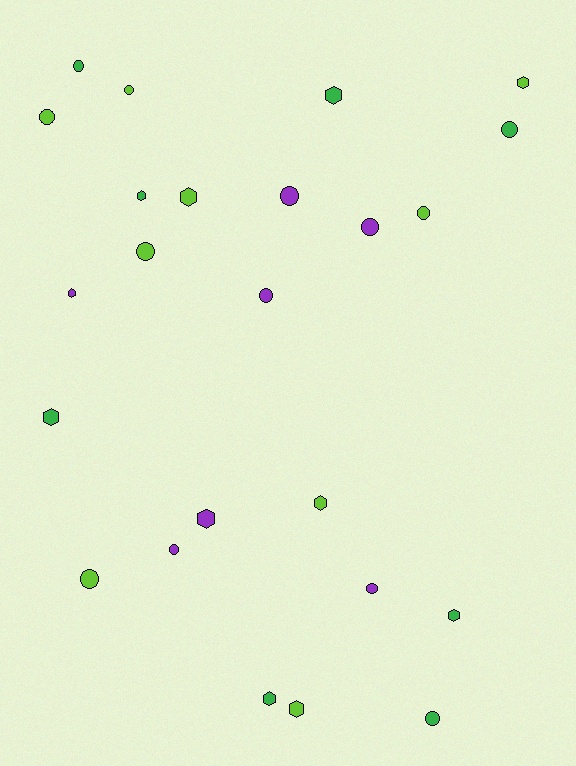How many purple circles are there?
There are 5 purple circles.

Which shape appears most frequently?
Circle, with 13 objects.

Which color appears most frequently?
Lime, with 9 objects.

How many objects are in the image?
There are 24 objects.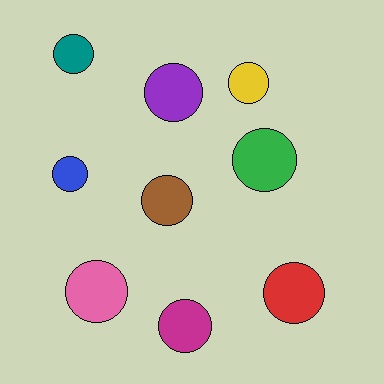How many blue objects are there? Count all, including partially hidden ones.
There is 1 blue object.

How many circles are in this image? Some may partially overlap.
There are 9 circles.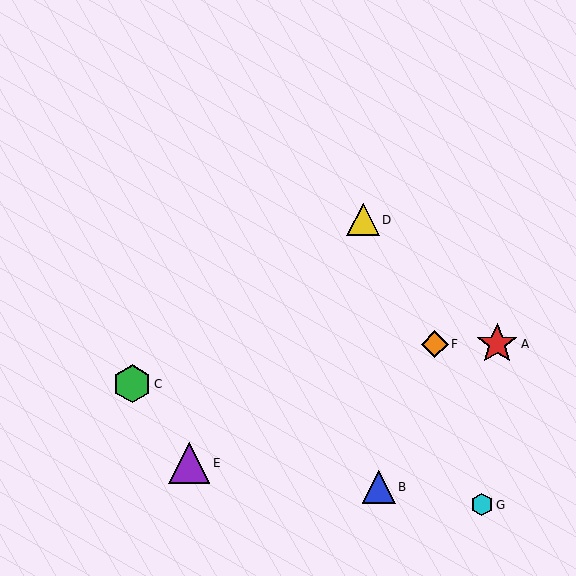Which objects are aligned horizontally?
Objects A, F are aligned horizontally.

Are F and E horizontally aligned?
No, F is at y≈344 and E is at y≈463.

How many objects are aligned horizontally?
2 objects (A, F) are aligned horizontally.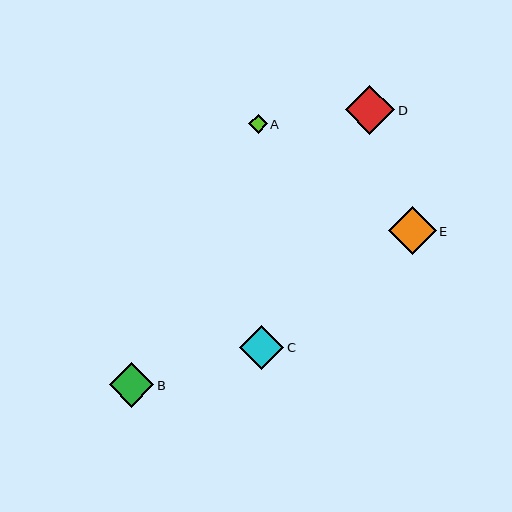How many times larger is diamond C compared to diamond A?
Diamond C is approximately 2.4 times the size of diamond A.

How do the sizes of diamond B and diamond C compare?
Diamond B and diamond C are approximately the same size.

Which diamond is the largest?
Diamond D is the largest with a size of approximately 49 pixels.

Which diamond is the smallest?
Diamond A is the smallest with a size of approximately 19 pixels.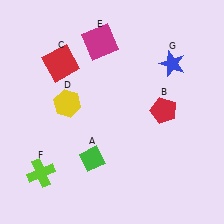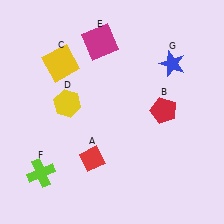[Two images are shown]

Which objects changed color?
A changed from green to red. C changed from red to yellow.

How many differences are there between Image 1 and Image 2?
There are 2 differences between the two images.